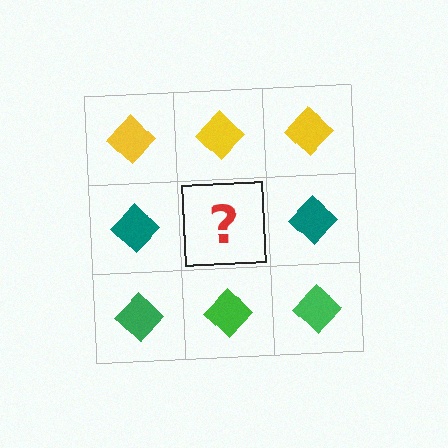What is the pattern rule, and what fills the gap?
The rule is that each row has a consistent color. The gap should be filled with a teal diamond.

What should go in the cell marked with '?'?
The missing cell should contain a teal diamond.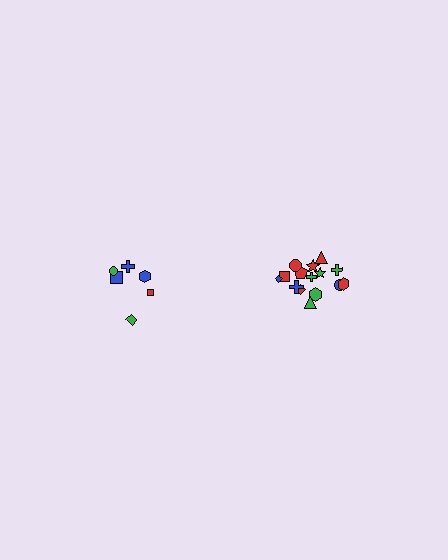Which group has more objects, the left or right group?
The right group.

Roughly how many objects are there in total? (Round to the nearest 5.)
Roughly 20 objects in total.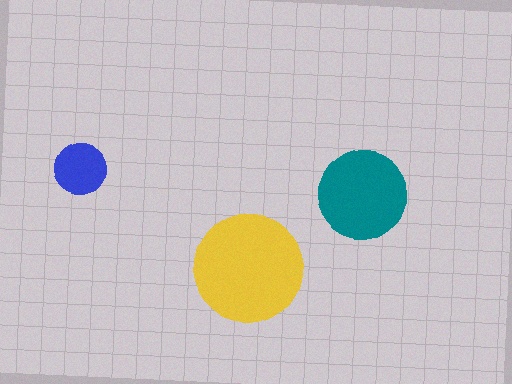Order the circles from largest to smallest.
the yellow one, the teal one, the blue one.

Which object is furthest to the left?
The blue circle is leftmost.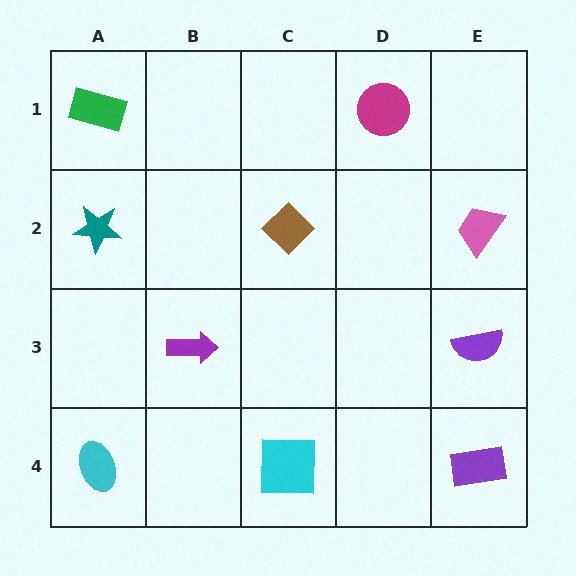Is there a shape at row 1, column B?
No, that cell is empty.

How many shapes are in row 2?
3 shapes.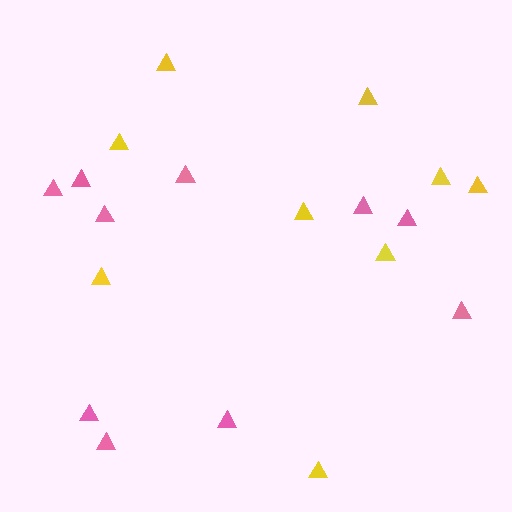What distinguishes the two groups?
There are 2 groups: one group of pink triangles (10) and one group of yellow triangles (9).